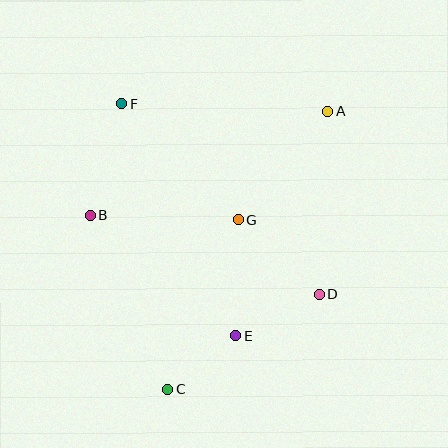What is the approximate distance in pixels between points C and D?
The distance between C and D is approximately 179 pixels.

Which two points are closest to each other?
Points C and E are closest to each other.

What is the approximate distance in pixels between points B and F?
The distance between B and F is approximately 116 pixels.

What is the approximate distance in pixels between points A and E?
The distance between A and E is approximately 243 pixels.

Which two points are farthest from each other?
Points A and C are farthest from each other.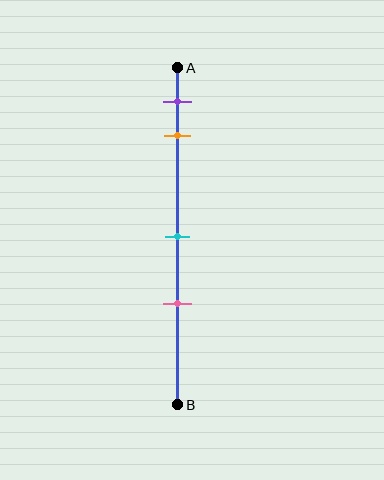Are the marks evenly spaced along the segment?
No, the marks are not evenly spaced.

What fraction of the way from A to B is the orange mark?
The orange mark is approximately 20% (0.2) of the way from A to B.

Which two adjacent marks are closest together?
The purple and orange marks are the closest adjacent pair.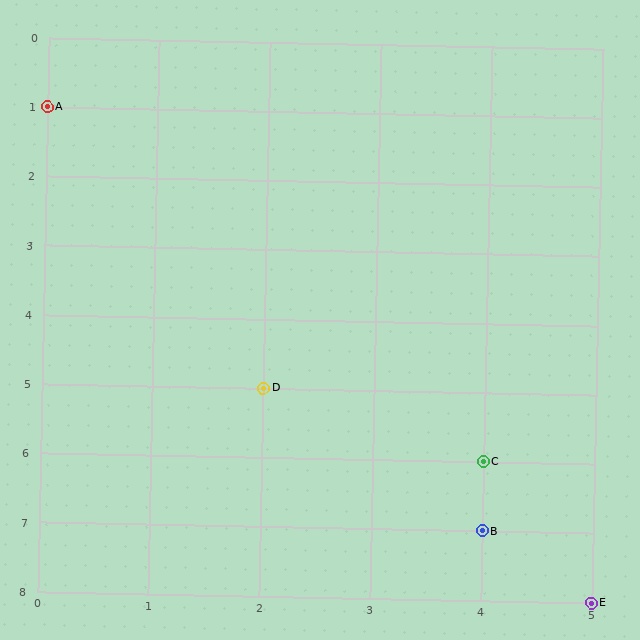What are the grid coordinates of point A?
Point A is at grid coordinates (0, 1).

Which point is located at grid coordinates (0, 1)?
Point A is at (0, 1).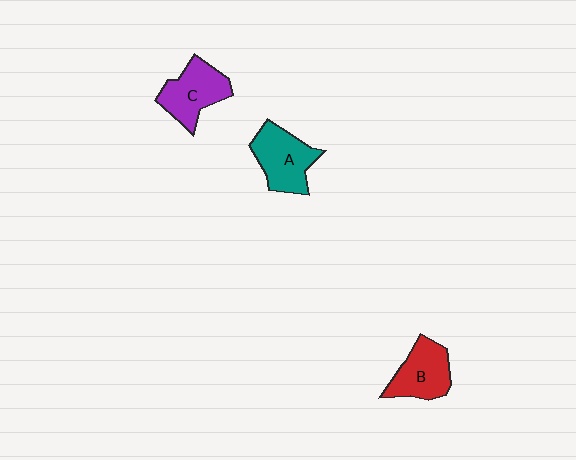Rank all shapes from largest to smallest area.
From largest to smallest: A (teal), C (purple), B (red).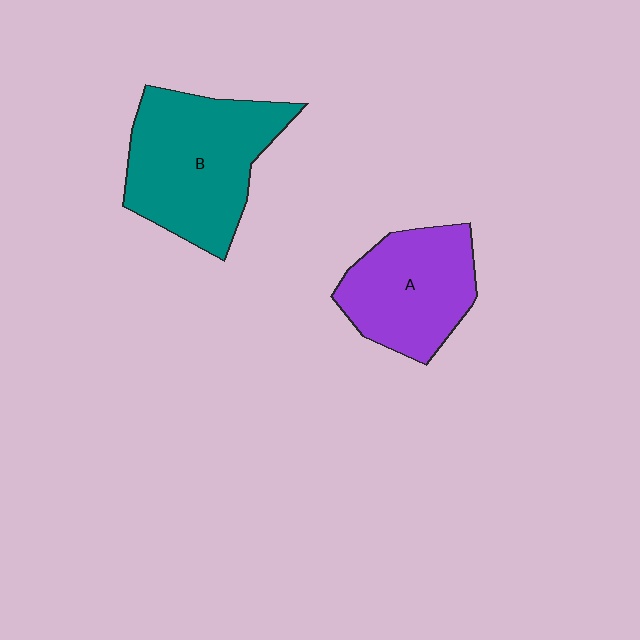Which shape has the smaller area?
Shape A (purple).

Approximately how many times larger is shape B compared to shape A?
Approximately 1.3 times.